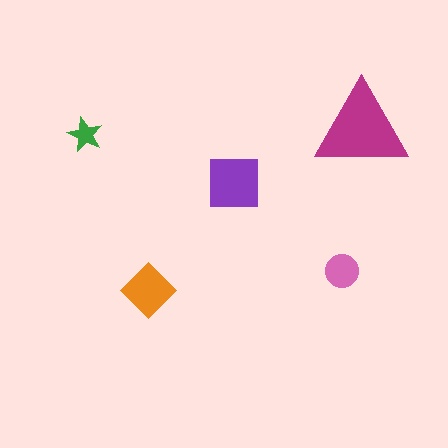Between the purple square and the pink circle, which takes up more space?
The purple square.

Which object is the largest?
The magenta triangle.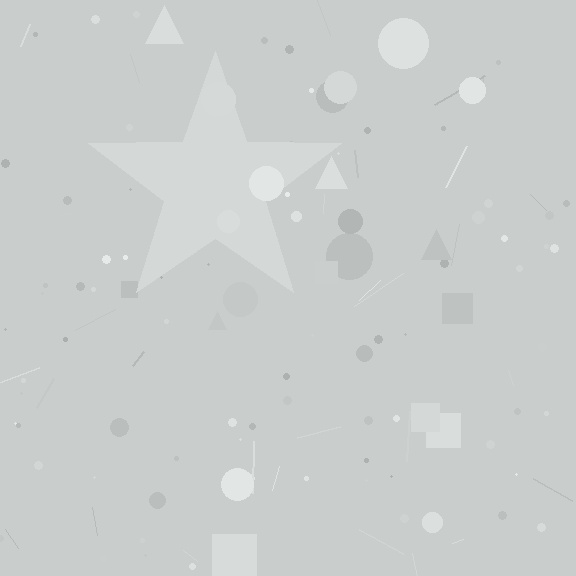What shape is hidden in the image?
A star is hidden in the image.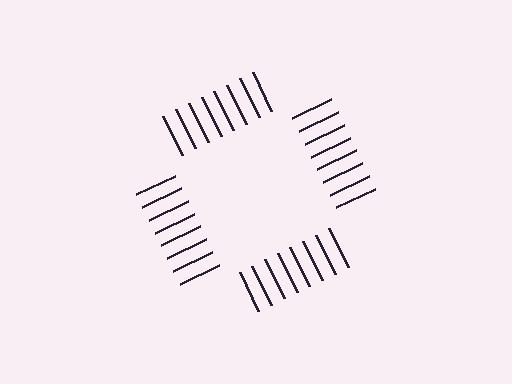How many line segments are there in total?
32 — 8 along each of the 4 edges.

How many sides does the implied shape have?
4 sides — the line-ends trace a square.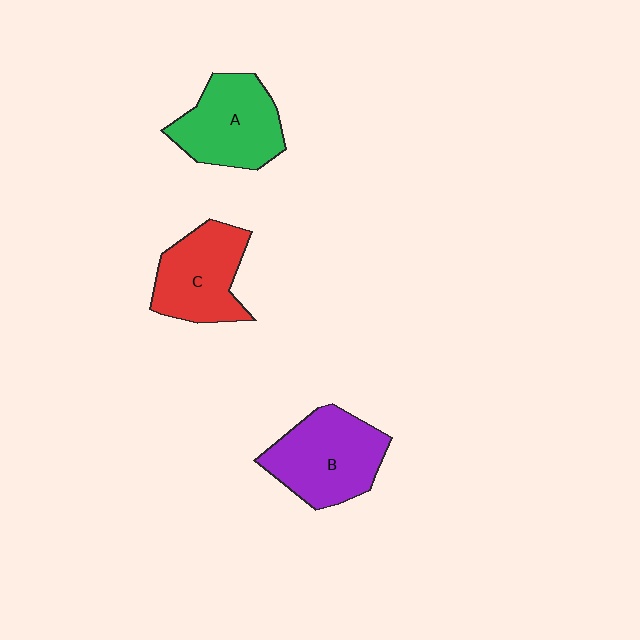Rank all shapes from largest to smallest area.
From largest to smallest: B (purple), A (green), C (red).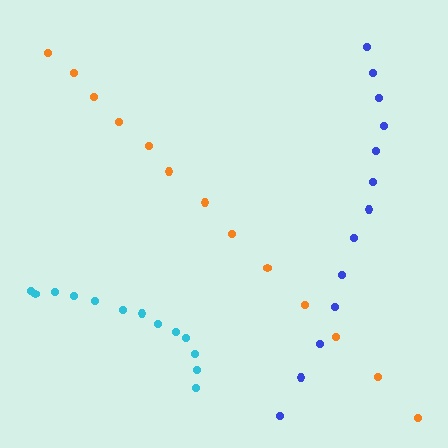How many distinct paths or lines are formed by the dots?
There are 3 distinct paths.